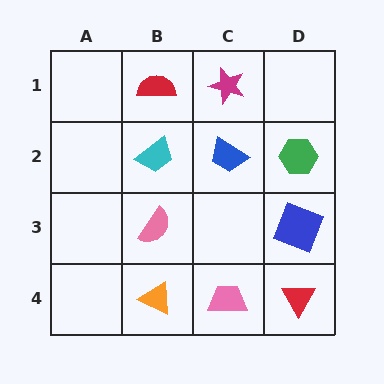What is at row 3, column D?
A blue square.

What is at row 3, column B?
A pink semicircle.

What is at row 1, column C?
A magenta star.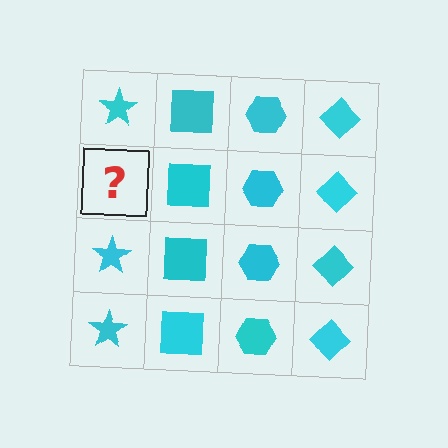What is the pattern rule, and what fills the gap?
The rule is that each column has a consistent shape. The gap should be filled with a cyan star.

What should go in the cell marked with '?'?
The missing cell should contain a cyan star.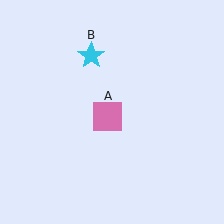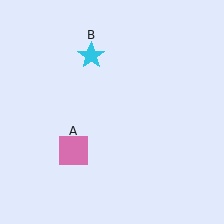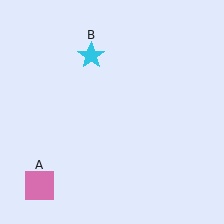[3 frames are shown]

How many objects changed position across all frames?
1 object changed position: pink square (object A).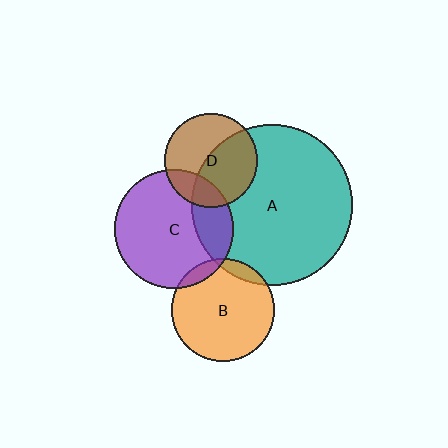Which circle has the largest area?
Circle A (teal).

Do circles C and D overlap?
Yes.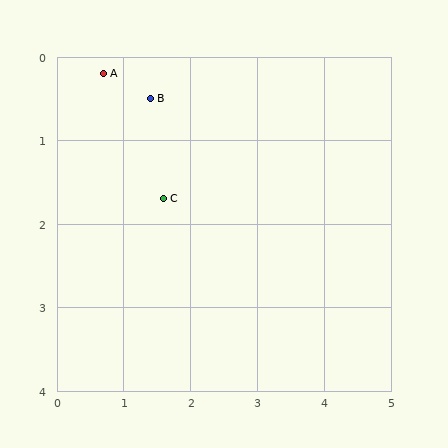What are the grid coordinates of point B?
Point B is at approximately (1.4, 0.5).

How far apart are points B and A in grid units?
Points B and A are about 0.8 grid units apart.